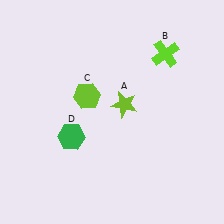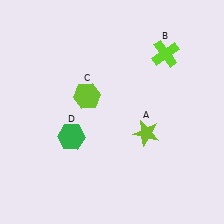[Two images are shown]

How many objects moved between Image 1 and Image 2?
1 object moved between the two images.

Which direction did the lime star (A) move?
The lime star (A) moved down.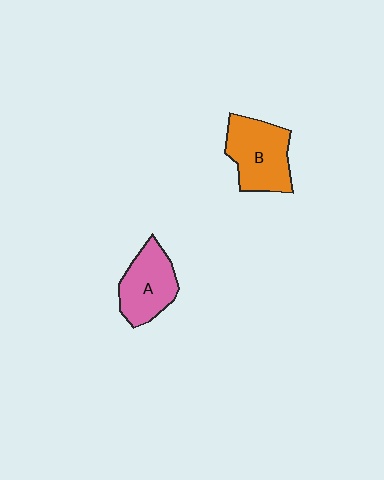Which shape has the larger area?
Shape B (orange).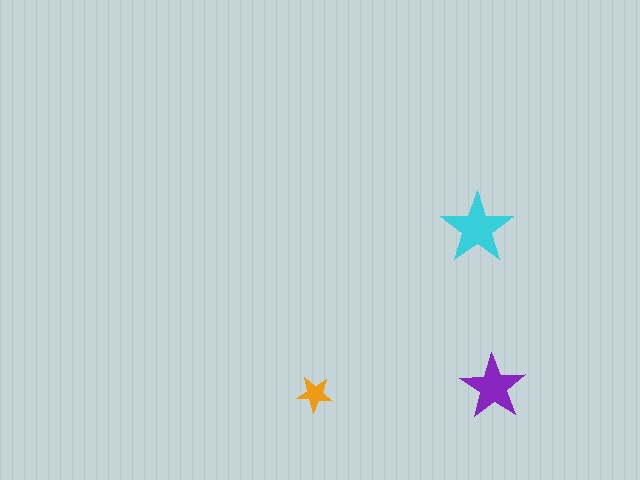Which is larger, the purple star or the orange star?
The purple one.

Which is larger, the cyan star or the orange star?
The cyan one.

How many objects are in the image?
There are 3 objects in the image.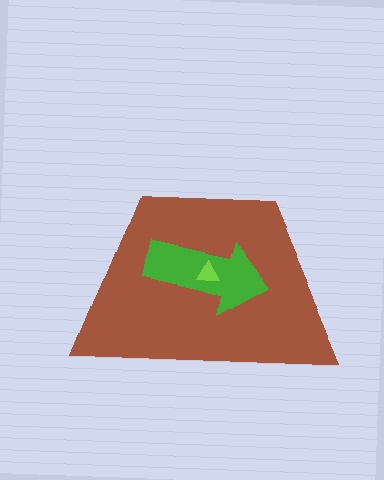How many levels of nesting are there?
3.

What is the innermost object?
The lime triangle.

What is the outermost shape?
The brown trapezoid.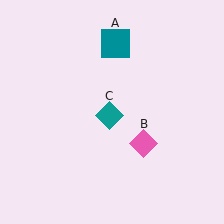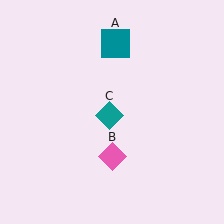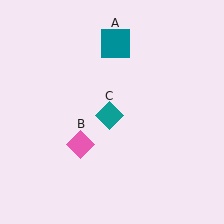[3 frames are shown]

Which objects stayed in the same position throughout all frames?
Teal square (object A) and teal diamond (object C) remained stationary.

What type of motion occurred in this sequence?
The pink diamond (object B) rotated clockwise around the center of the scene.